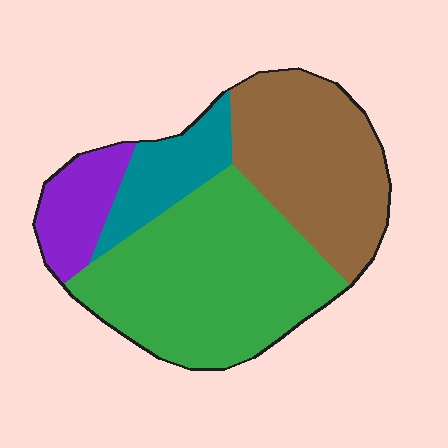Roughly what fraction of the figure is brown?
Brown covers 31% of the figure.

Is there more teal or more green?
Green.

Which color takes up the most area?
Green, at roughly 45%.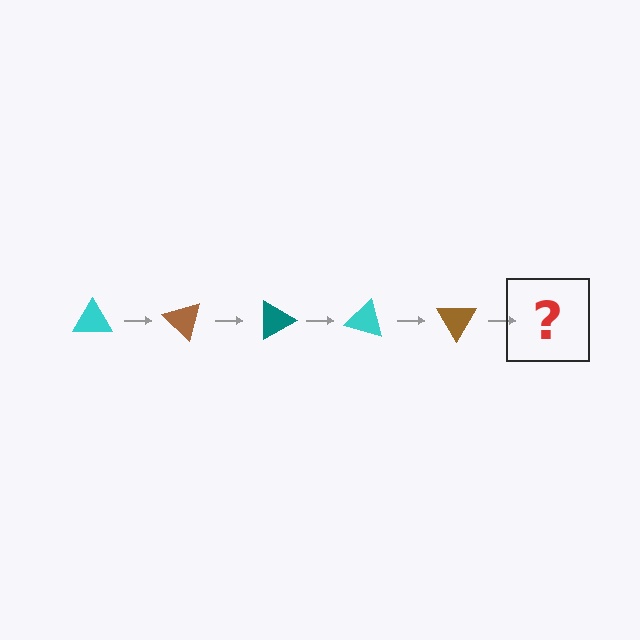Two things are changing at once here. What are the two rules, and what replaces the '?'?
The two rules are that it rotates 45 degrees each step and the color cycles through cyan, brown, and teal. The '?' should be a teal triangle, rotated 225 degrees from the start.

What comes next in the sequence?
The next element should be a teal triangle, rotated 225 degrees from the start.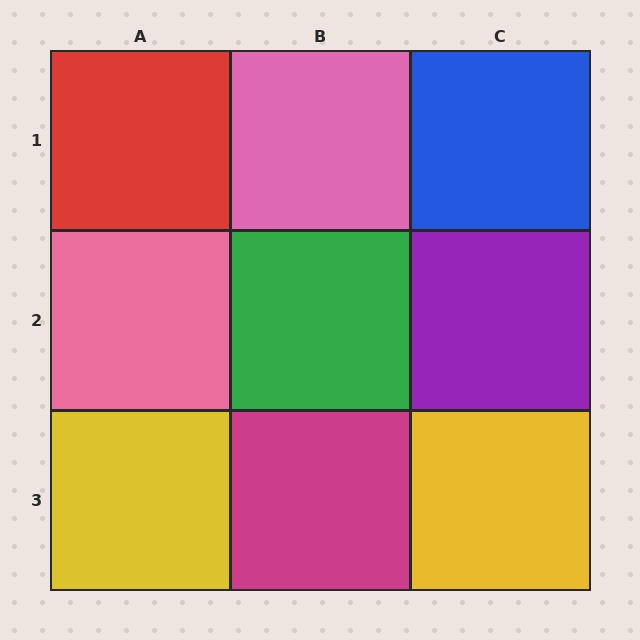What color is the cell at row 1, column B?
Pink.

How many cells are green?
1 cell is green.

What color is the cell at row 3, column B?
Magenta.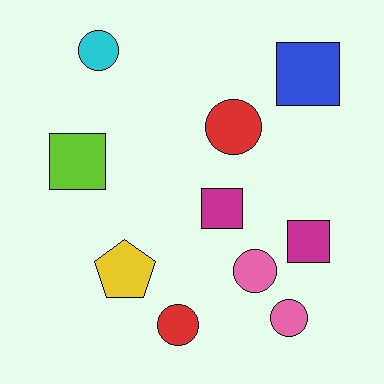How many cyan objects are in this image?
There is 1 cyan object.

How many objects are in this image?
There are 10 objects.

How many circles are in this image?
There are 5 circles.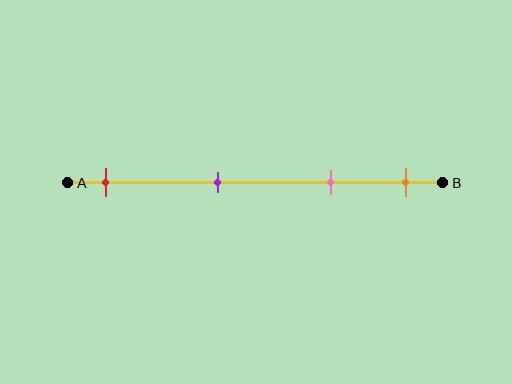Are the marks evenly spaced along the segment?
No, the marks are not evenly spaced.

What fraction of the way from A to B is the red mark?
The red mark is approximately 10% (0.1) of the way from A to B.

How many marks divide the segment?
There are 4 marks dividing the segment.